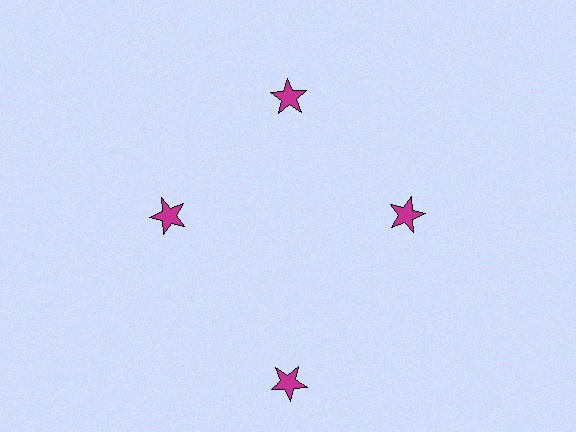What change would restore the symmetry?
The symmetry would be restored by moving it inward, back onto the ring so that all 4 stars sit at equal angles and equal distance from the center.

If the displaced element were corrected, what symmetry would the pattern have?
It would have 4-fold rotational symmetry — the pattern would map onto itself every 90 degrees.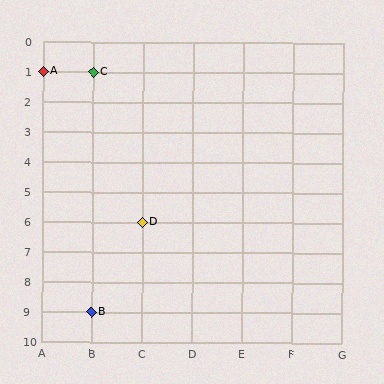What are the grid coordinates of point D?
Point D is at grid coordinates (C, 6).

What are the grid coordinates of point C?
Point C is at grid coordinates (B, 1).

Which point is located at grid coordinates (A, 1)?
Point A is at (A, 1).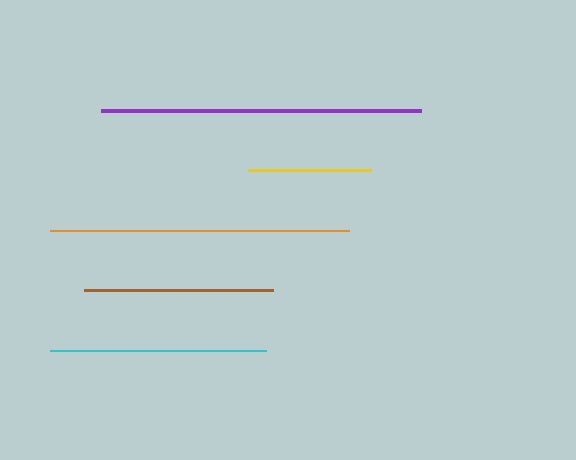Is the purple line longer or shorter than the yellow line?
The purple line is longer than the yellow line.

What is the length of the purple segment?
The purple segment is approximately 320 pixels long.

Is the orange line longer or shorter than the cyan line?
The orange line is longer than the cyan line.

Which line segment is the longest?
The purple line is the longest at approximately 320 pixels.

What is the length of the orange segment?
The orange segment is approximately 299 pixels long.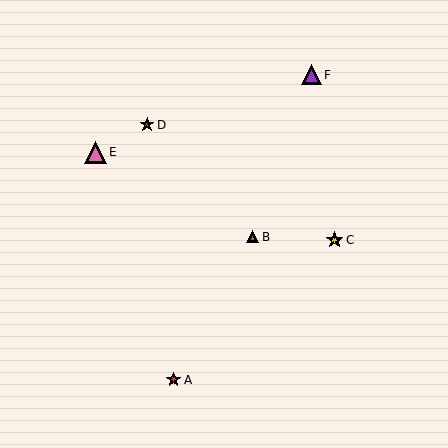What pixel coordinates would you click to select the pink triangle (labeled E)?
Click at (95, 152) to select the pink triangle E.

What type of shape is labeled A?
Shape A is a red star.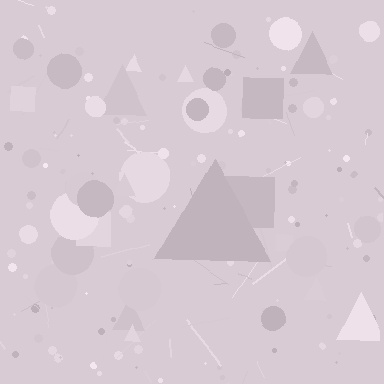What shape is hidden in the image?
A triangle is hidden in the image.